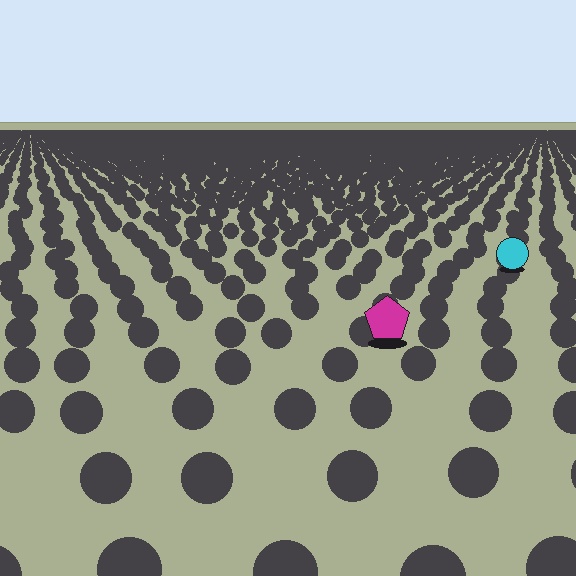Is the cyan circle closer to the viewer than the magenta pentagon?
No. The magenta pentagon is closer — you can tell from the texture gradient: the ground texture is coarser near it.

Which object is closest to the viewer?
The magenta pentagon is closest. The texture marks near it are larger and more spread out.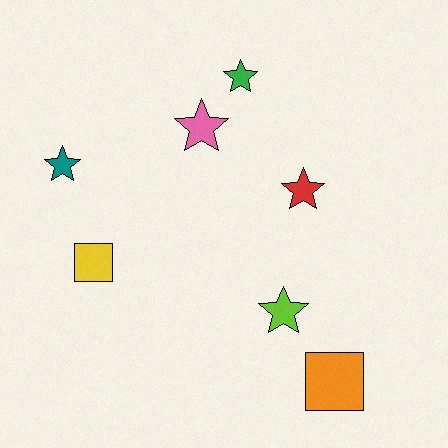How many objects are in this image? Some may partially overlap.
There are 7 objects.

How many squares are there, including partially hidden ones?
There are 2 squares.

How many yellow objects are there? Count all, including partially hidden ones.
There is 1 yellow object.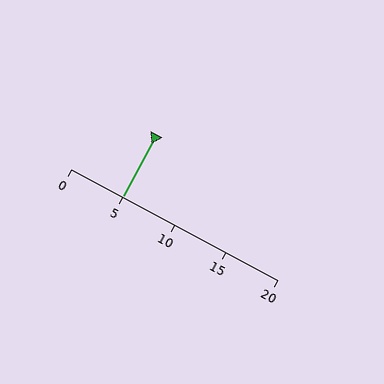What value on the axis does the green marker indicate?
The marker indicates approximately 5.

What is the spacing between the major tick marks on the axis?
The major ticks are spaced 5 apart.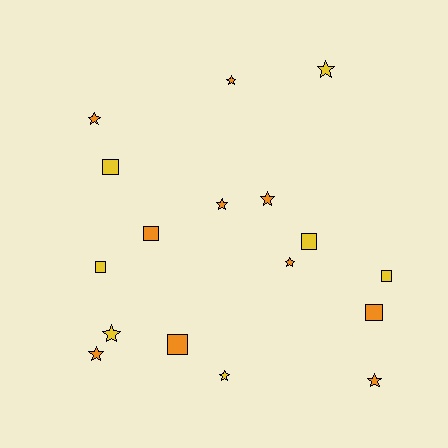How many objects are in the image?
There are 17 objects.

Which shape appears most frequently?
Star, with 10 objects.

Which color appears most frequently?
Orange, with 10 objects.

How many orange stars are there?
There are 7 orange stars.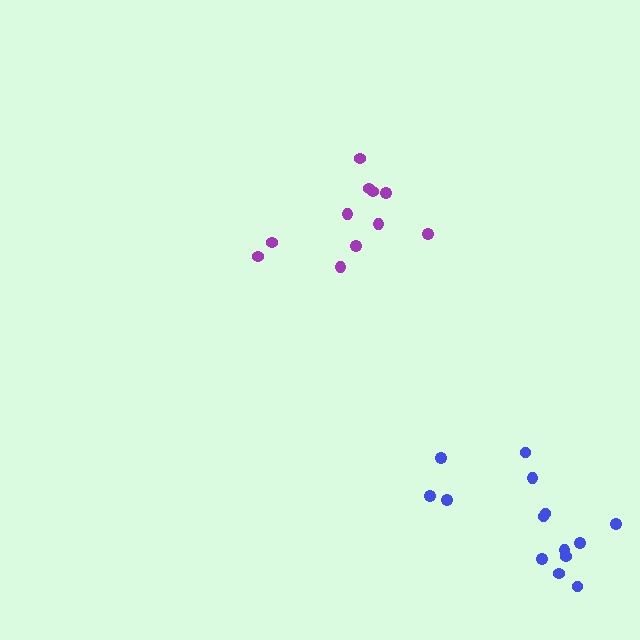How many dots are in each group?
Group 1: 11 dots, Group 2: 14 dots (25 total).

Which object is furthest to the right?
The blue cluster is rightmost.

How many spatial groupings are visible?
There are 2 spatial groupings.